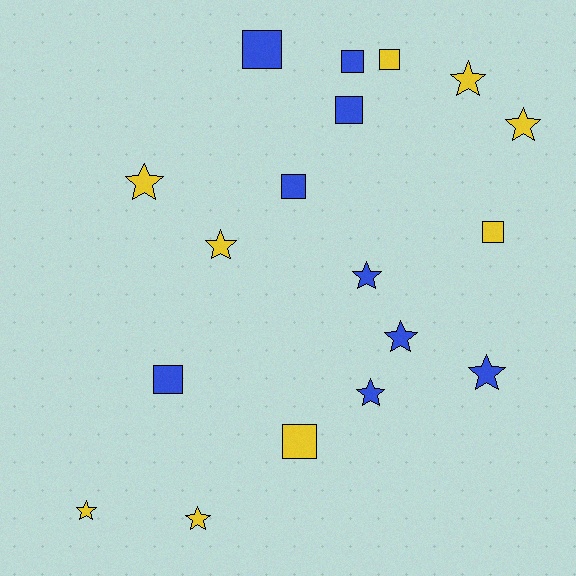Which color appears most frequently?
Yellow, with 9 objects.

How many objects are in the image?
There are 18 objects.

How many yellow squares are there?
There are 3 yellow squares.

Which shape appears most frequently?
Star, with 10 objects.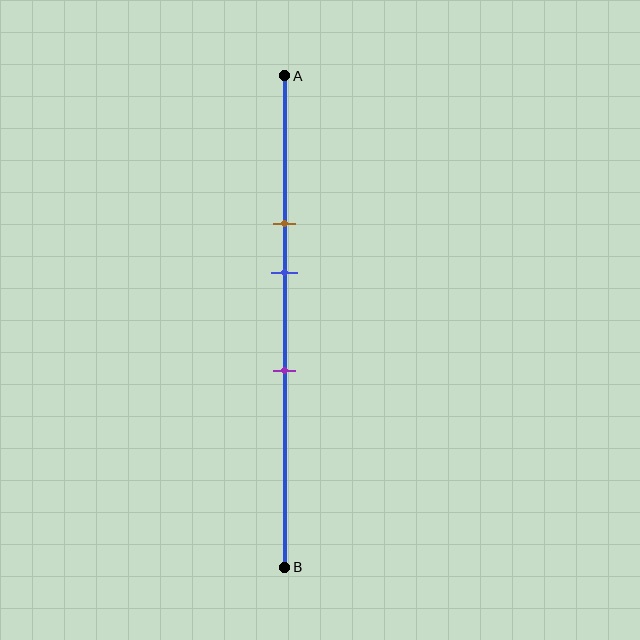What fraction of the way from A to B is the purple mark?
The purple mark is approximately 60% (0.6) of the way from A to B.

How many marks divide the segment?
There are 3 marks dividing the segment.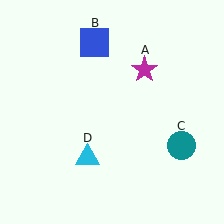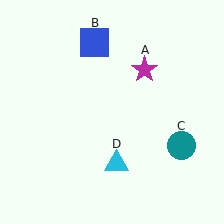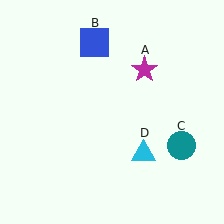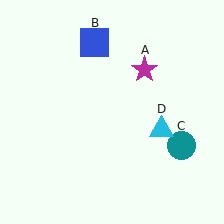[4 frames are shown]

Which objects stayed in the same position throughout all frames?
Magenta star (object A) and blue square (object B) and teal circle (object C) remained stationary.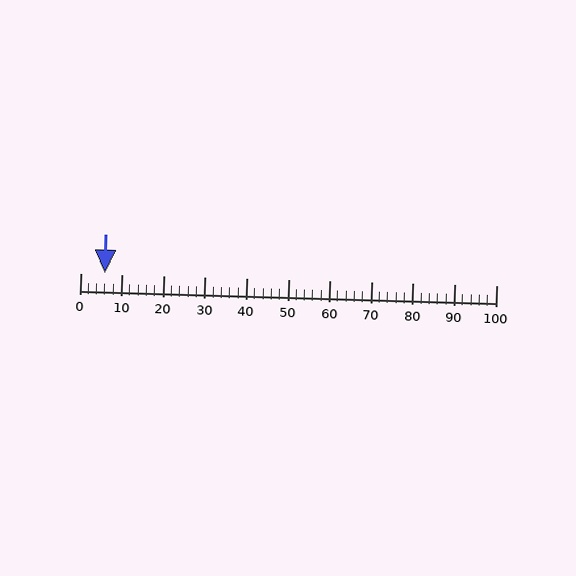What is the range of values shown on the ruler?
The ruler shows values from 0 to 100.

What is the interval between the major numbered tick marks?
The major tick marks are spaced 10 units apart.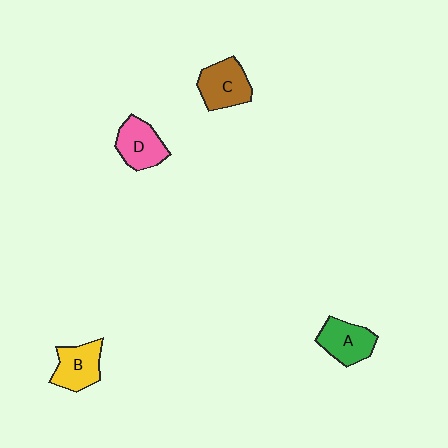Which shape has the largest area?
Shape C (brown).